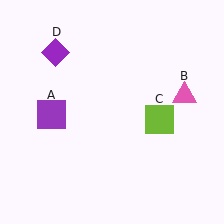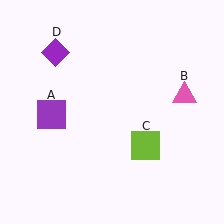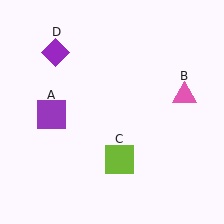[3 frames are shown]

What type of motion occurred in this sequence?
The lime square (object C) rotated clockwise around the center of the scene.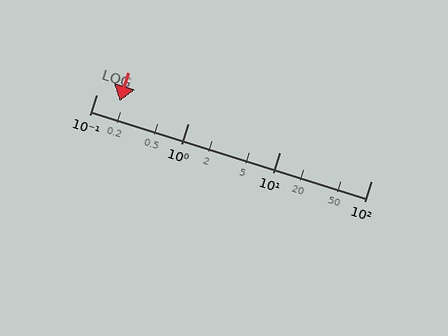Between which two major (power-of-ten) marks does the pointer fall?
The pointer is between 0.1 and 1.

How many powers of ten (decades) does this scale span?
The scale spans 3 decades, from 0.1 to 100.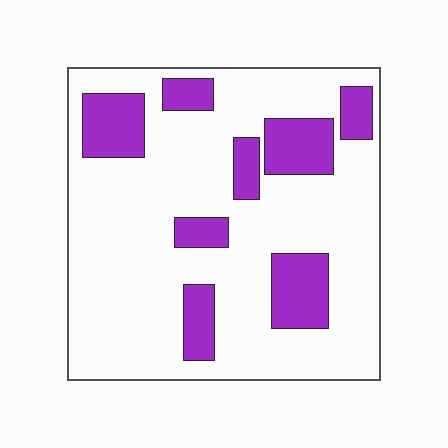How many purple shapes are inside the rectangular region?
8.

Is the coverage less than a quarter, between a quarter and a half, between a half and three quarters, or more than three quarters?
Less than a quarter.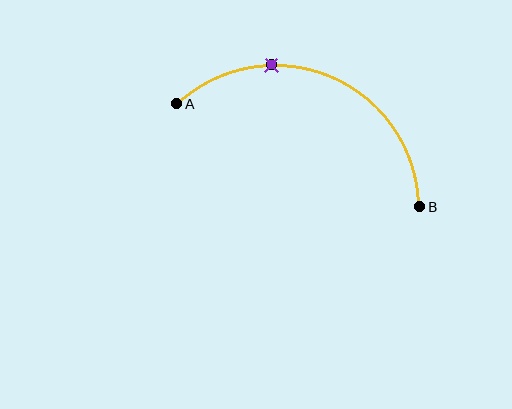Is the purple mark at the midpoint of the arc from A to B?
No. The purple mark lies on the arc but is closer to endpoint A. The arc midpoint would be at the point on the curve equidistant along the arc from both A and B.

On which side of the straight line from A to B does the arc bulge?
The arc bulges above the straight line connecting A and B.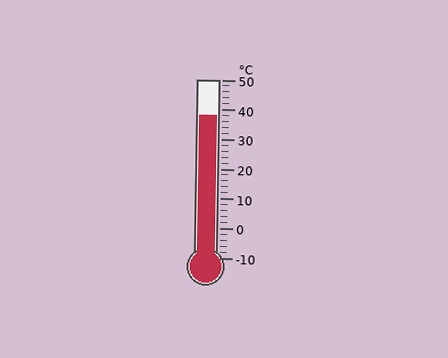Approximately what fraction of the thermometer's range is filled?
The thermometer is filled to approximately 80% of its range.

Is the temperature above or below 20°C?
The temperature is above 20°C.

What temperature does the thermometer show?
The thermometer shows approximately 38°C.